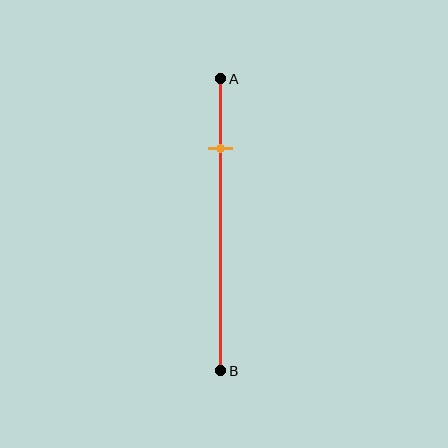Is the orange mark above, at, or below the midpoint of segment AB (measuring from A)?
The orange mark is above the midpoint of segment AB.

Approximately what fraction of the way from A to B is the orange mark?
The orange mark is approximately 25% of the way from A to B.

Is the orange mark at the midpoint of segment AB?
No, the mark is at about 25% from A, not at the 50% midpoint.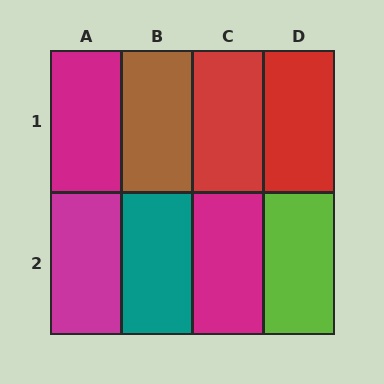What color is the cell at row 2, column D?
Lime.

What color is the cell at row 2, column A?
Magenta.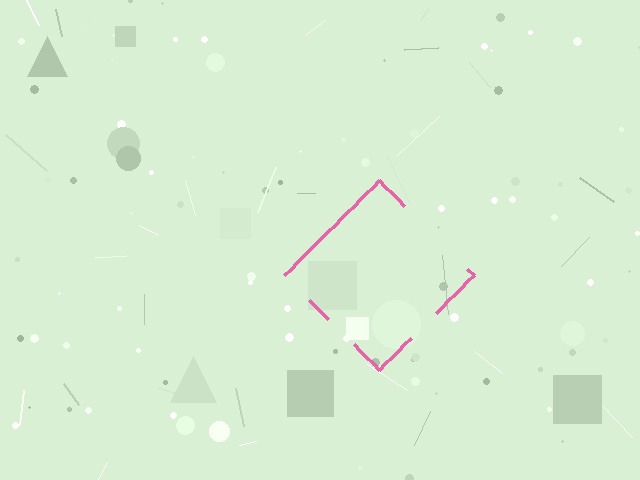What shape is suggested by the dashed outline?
The dashed outline suggests a diamond.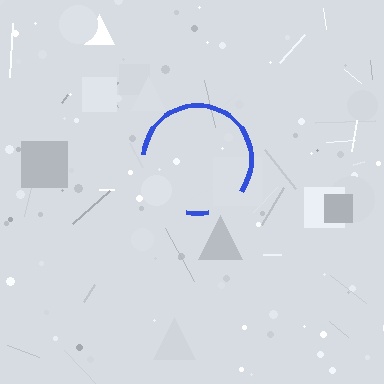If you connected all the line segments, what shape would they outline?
They would outline a circle.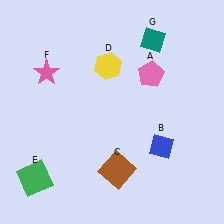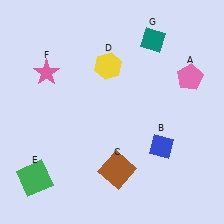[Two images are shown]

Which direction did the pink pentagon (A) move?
The pink pentagon (A) moved right.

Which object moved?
The pink pentagon (A) moved right.